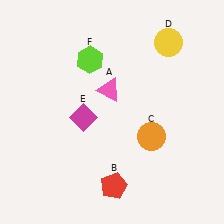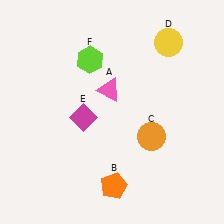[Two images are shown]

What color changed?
The pentagon (B) changed from red in Image 1 to orange in Image 2.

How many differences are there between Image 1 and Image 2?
There is 1 difference between the two images.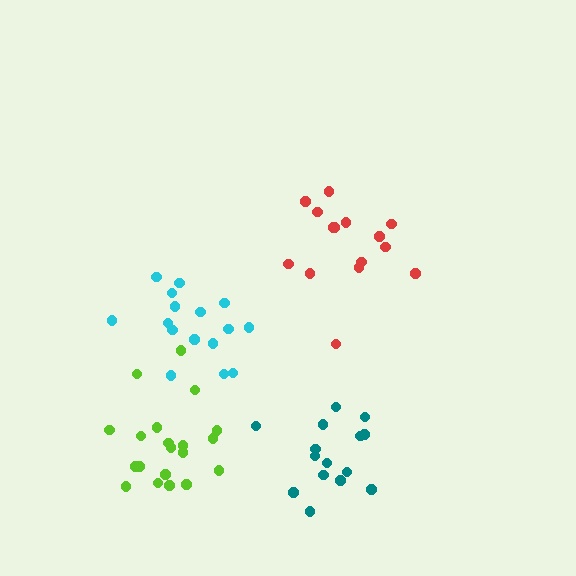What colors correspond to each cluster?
The clusters are colored: red, teal, cyan, lime.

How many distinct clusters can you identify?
There are 4 distinct clusters.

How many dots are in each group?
Group 1: 15 dots, Group 2: 15 dots, Group 3: 16 dots, Group 4: 20 dots (66 total).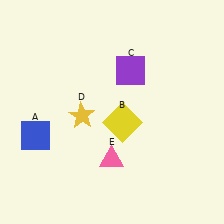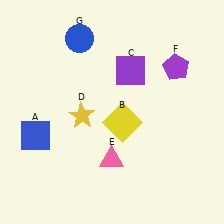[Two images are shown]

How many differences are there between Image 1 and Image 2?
There are 2 differences between the two images.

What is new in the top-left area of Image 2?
A blue circle (G) was added in the top-left area of Image 2.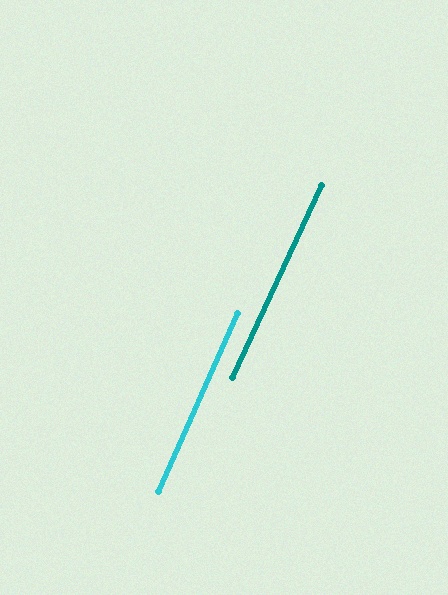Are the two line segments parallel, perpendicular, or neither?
Parallel — their directions differ by only 1.3°.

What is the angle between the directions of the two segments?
Approximately 1 degree.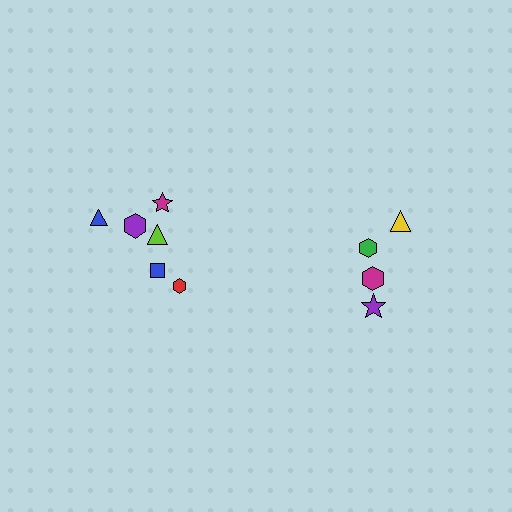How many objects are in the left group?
There are 6 objects.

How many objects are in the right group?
There are 4 objects.